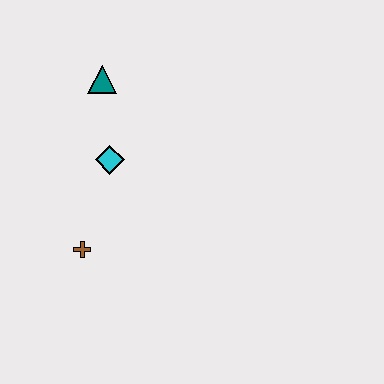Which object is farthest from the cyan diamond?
The brown cross is farthest from the cyan diamond.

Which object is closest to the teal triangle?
The cyan diamond is closest to the teal triangle.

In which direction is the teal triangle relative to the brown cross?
The teal triangle is above the brown cross.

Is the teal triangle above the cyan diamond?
Yes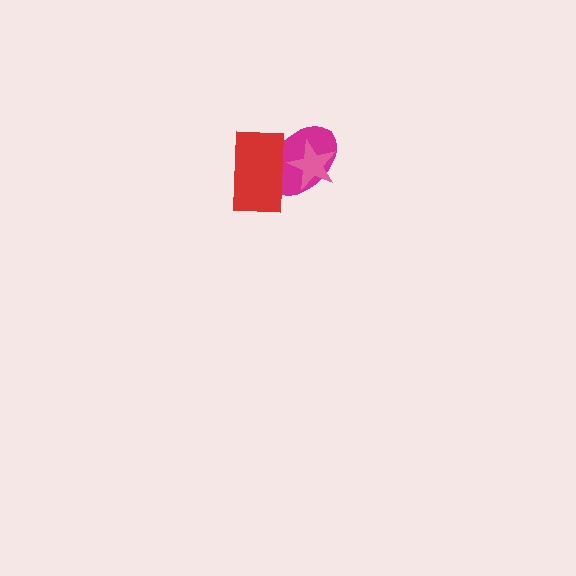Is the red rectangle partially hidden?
Yes, it is partially covered by another shape.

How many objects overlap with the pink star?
2 objects overlap with the pink star.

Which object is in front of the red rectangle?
The pink star is in front of the red rectangle.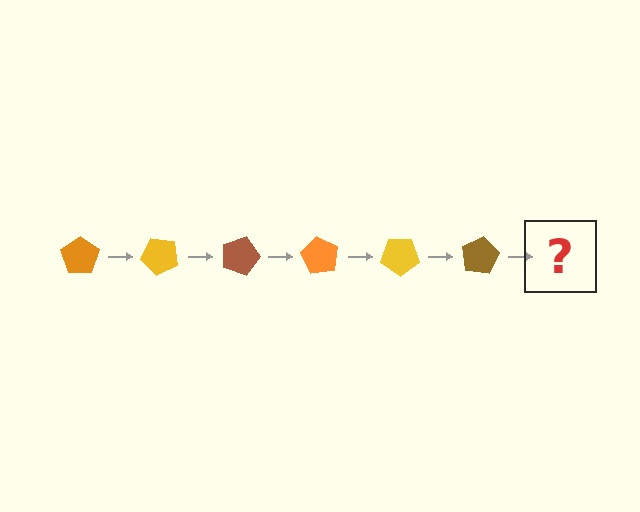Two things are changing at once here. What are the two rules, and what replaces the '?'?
The two rules are that it rotates 45 degrees each step and the color cycles through orange, yellow, and brown. The '?' should be an orange pentagon, rotated 270 degrees from the start.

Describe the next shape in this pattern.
It should be an orange pentagon, rotated 270 degrees from the start.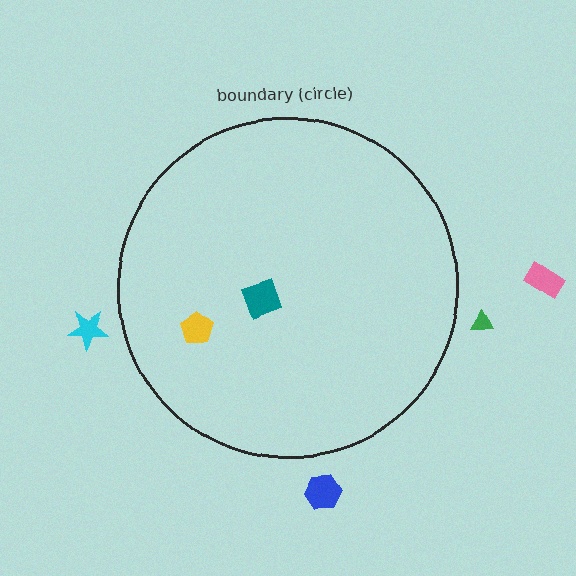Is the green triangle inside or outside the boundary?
Outside.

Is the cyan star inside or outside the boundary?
Outside.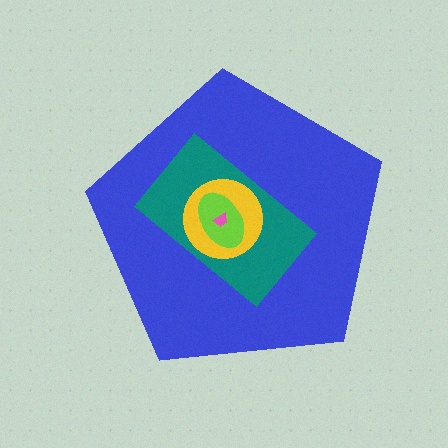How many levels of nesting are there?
5.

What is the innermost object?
The pink trapezoid.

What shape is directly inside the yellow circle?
The lime ellipse.